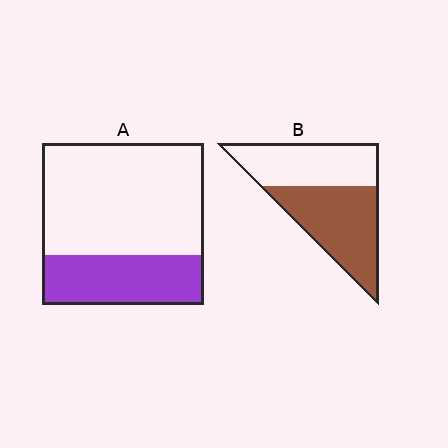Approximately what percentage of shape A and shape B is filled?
A is approximately 30% and B is approximately 55%.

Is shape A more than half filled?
No.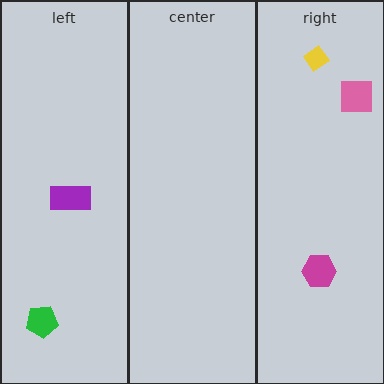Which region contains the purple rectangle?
The left region.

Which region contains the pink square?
The right region.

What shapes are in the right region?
The pink square, the magenta hexagon, the yellow diamond.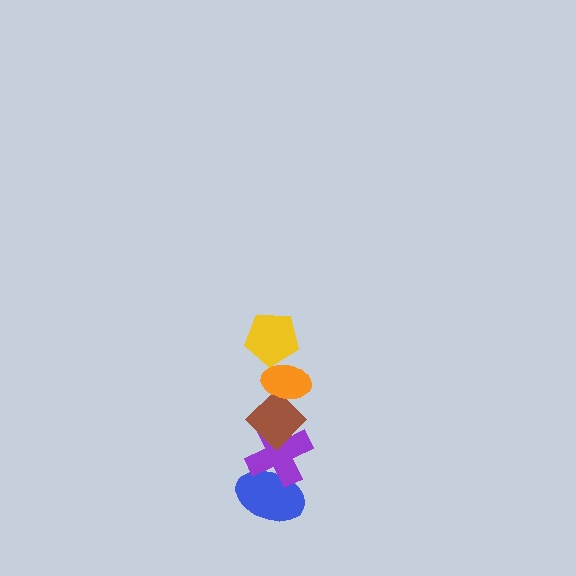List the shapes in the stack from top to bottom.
From top to bottom: the yellow pentagon, the orange ellipse, the brown diamond, the purple cross, the blue ellipse.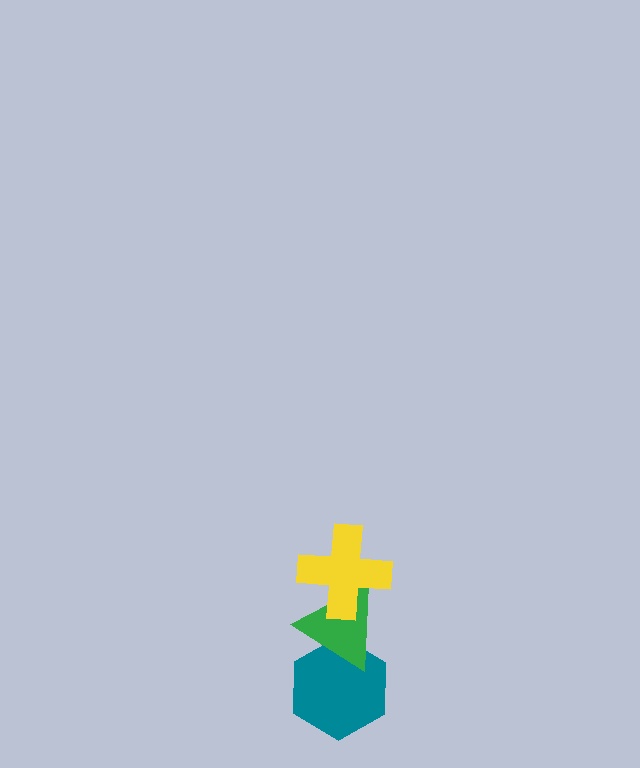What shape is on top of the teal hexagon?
The green triangle is on top of the teal hexagon.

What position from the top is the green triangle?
The green triangle is 2nd from the top.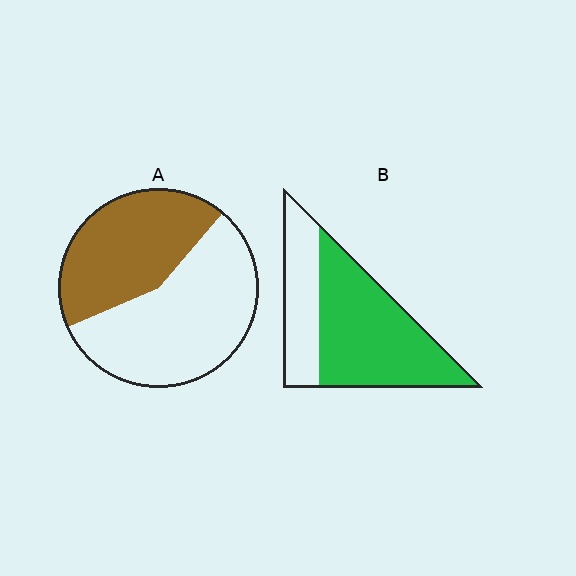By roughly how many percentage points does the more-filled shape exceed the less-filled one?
By roughly 25 percentage points (B over A).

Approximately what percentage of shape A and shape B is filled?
A is approximately 45% and B is approximately 65%.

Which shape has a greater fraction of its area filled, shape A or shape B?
Shape B.